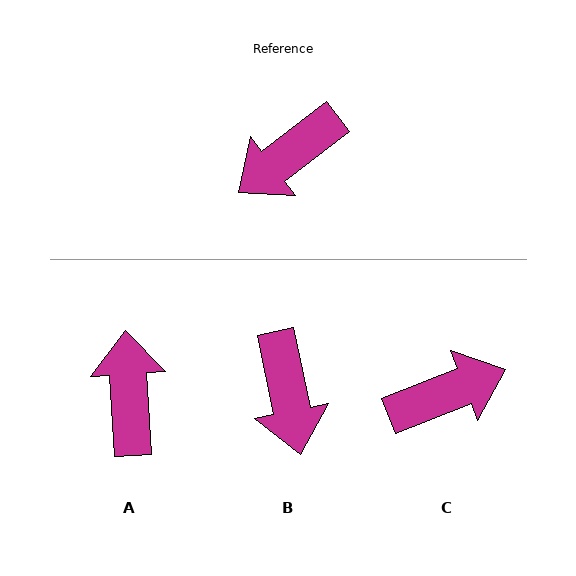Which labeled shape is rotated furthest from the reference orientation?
C, about 164 degrees away.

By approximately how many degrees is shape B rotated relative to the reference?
Approximately 64 degrees counter-clockwise.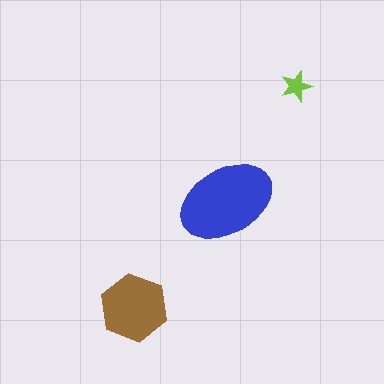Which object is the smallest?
The lime star.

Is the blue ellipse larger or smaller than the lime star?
Larger.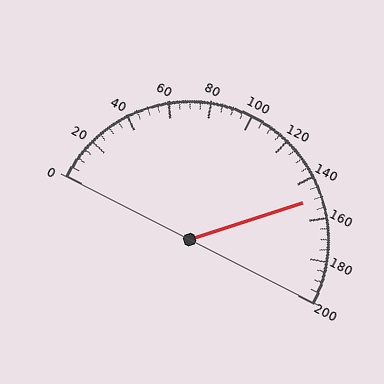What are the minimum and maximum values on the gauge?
The gauge ranges from 0 to 200.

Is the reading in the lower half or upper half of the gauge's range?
The reading is in the upper half of the range (0 to 200).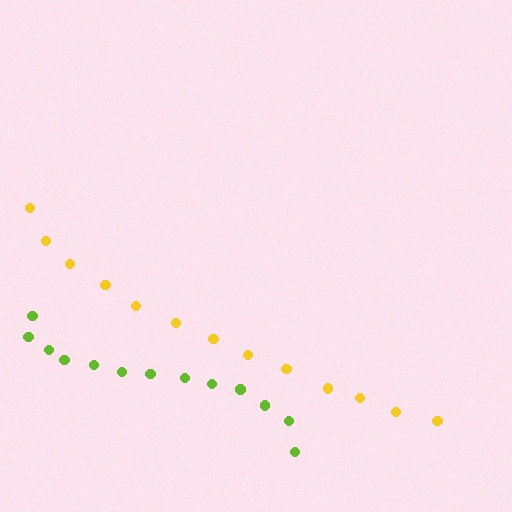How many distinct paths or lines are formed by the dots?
There are 2 distinct paths.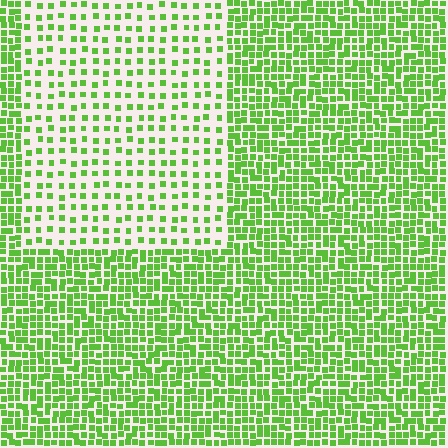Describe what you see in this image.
The image contains small lime elements arranged at two different densities. A rectangle-shaped region is visible where the elements are less densely packed than the surrounding area.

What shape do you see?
I see a rectangle.